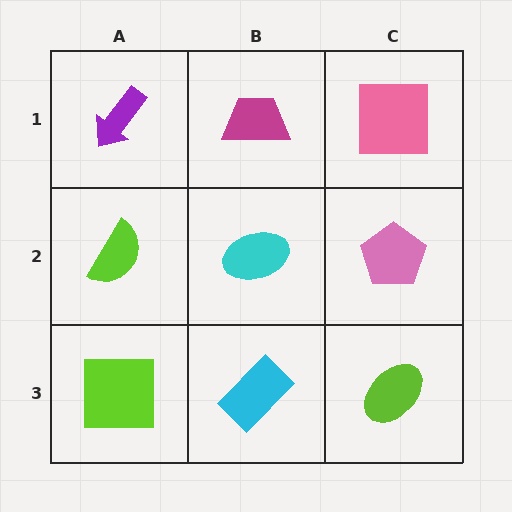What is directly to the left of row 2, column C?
A cyan ellipse.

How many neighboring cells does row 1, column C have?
2.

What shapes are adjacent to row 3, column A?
A lime semicircle (row 2, column A), a cyan rectangle (row 3, column B).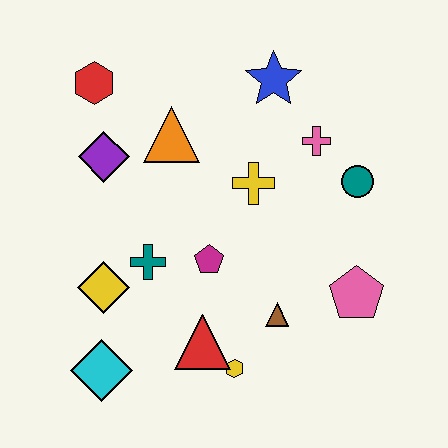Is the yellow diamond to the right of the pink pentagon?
No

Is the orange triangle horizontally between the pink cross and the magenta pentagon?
No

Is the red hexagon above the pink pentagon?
Yes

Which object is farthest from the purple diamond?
The pink pentagon is farthest from the purple diamond.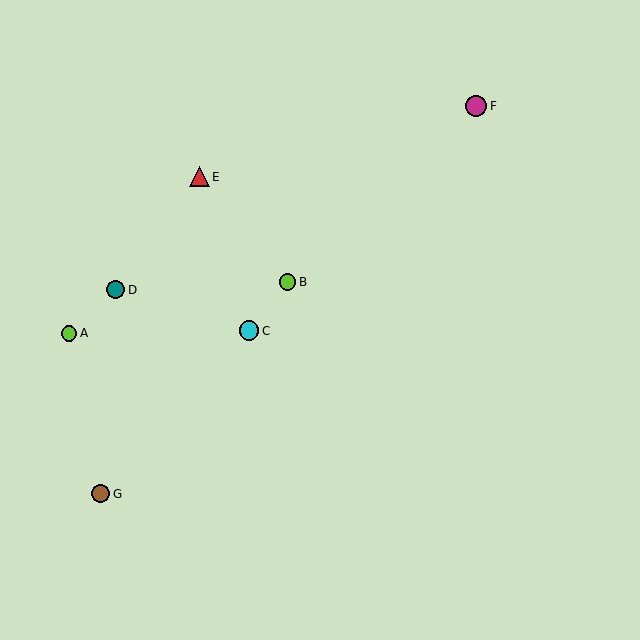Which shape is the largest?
The magenta circle (labeled F) is the largest.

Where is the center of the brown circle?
The center of the brown circle is at (101, 494).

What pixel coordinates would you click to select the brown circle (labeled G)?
Click at (101, 494) to select the brown circle G.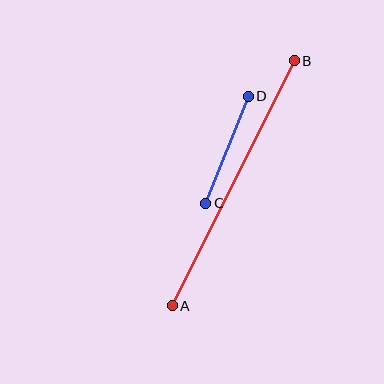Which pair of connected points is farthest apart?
Points A and B are farthest apart.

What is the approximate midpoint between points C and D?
The midpoint is at approximately (227, 150) pixels.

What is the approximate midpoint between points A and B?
The midpoint is at approximately (233, 183) pixels.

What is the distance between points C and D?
The distance is approximately 115 pixels.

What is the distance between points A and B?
The distance is approximately 273 pixels.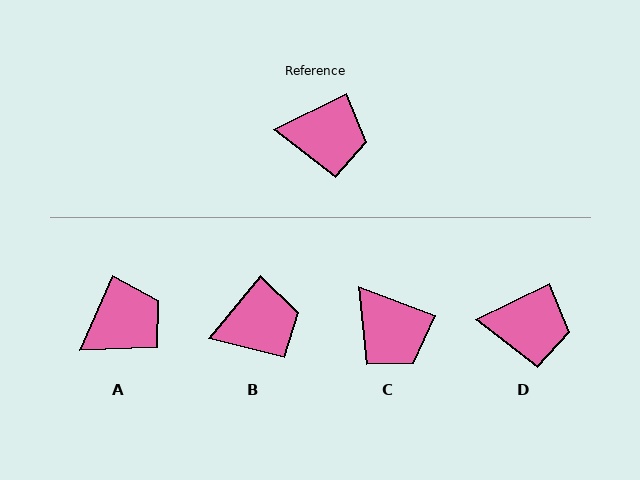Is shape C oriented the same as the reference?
No, it is off by about 47 degrees.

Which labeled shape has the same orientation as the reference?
D.